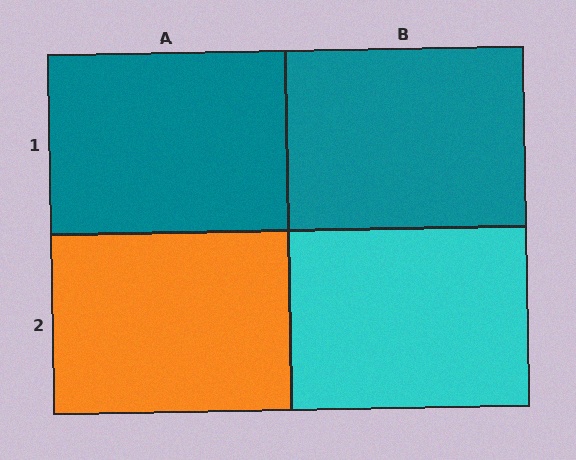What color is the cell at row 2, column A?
Orange.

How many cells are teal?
2 cells are teal.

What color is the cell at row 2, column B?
Cyan.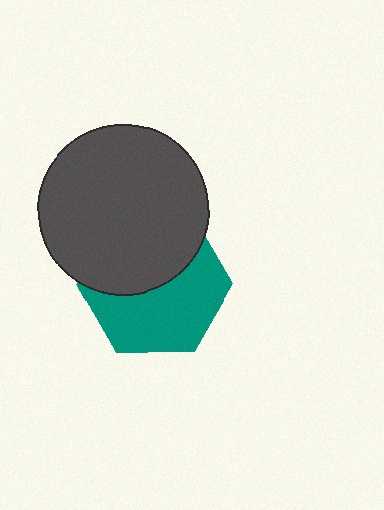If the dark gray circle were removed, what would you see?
You would see the complete teal hexagon.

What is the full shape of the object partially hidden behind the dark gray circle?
The partially hidden object is a teal hexagon.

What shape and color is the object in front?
The object in front is a dark gray circle.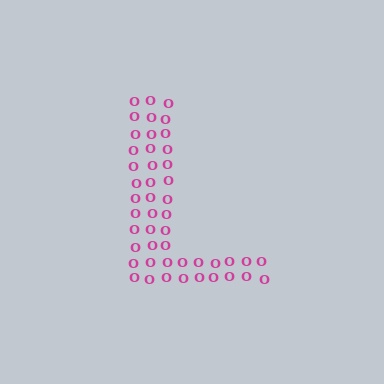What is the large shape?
The large shape is the letter L.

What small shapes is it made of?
It is made of small letter O's.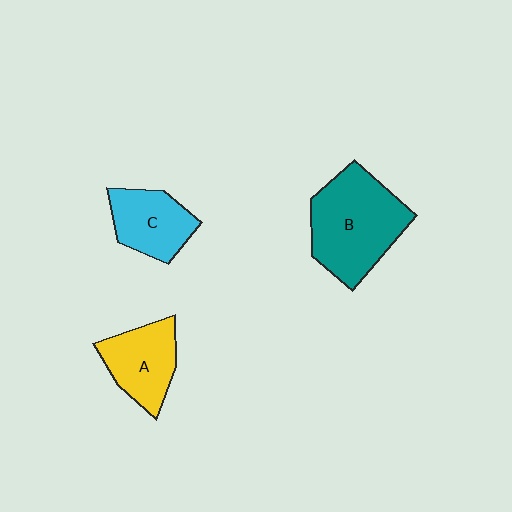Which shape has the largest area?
Shape B (teal).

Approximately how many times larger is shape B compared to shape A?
Approximately 1.6 times.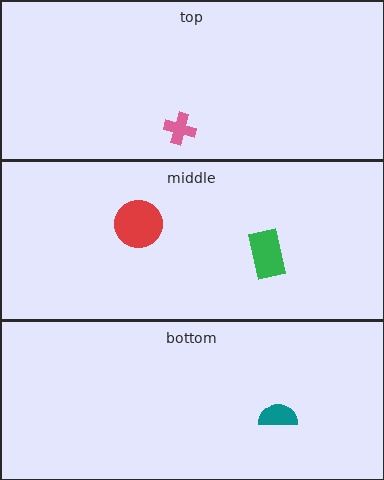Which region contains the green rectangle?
The middle region.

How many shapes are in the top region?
1.